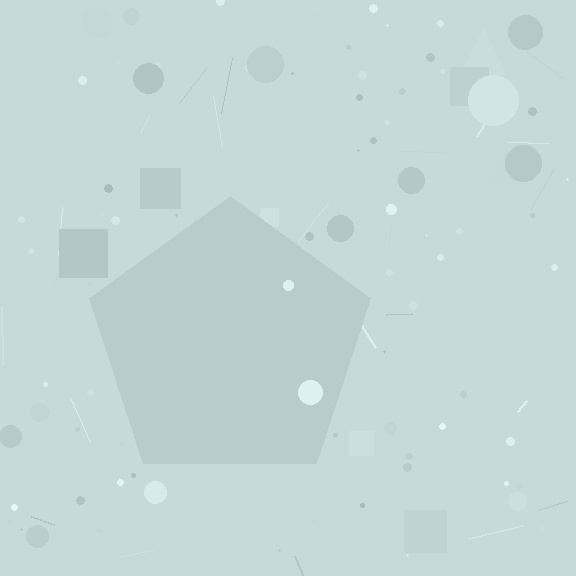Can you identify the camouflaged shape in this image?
The camouflaged shape is a pentagon.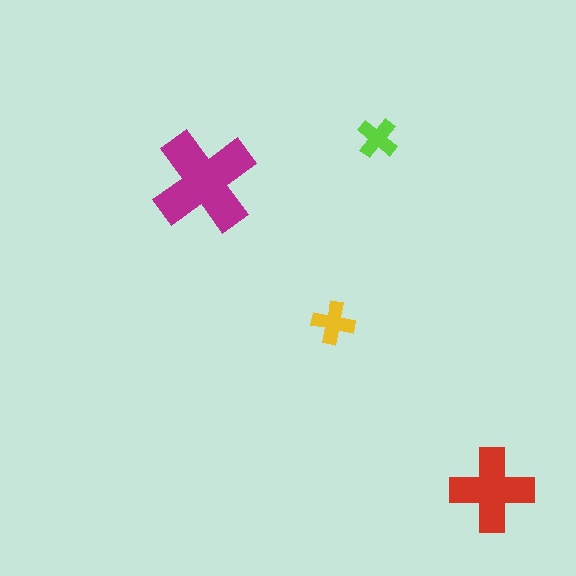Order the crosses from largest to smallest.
the magenta one, the red one, the yellow one, the lime one.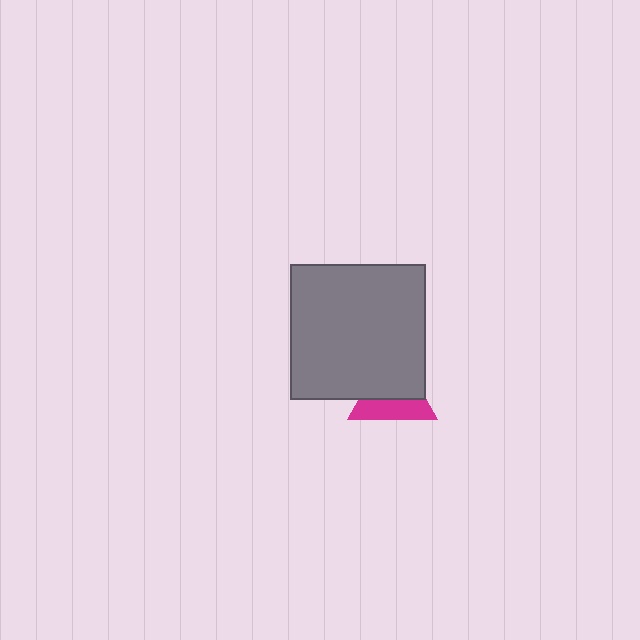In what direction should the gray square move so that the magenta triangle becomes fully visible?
The gray square should move up. That is the shortest direction to clear the overlap and leave the magenta triangle fully visible.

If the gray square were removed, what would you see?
You would see the complete magenta triangle.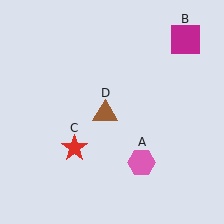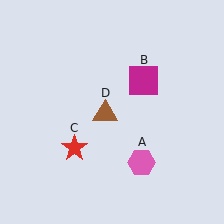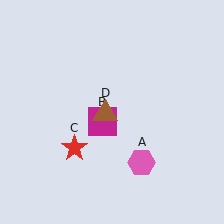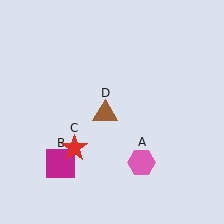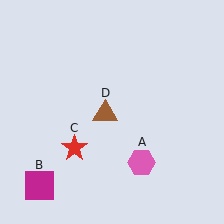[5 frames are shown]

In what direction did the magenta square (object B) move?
The magenta square (object B) moved down and to the left.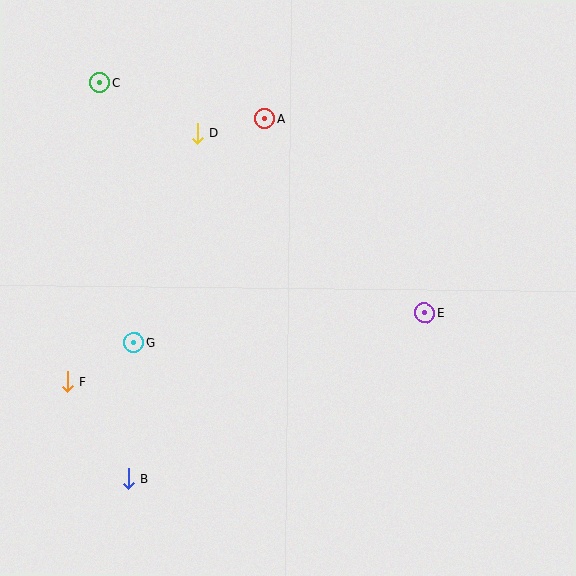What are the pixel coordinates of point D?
Point D is at (197, 133).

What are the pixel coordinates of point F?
Point F is at (67, 381).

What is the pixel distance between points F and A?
The distance between F and A is 329 pixels.